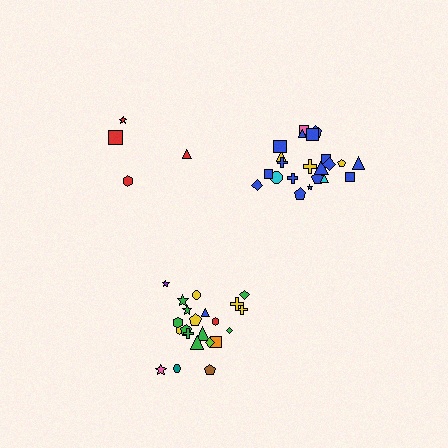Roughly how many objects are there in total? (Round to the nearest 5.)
Roughly 50 objects in total.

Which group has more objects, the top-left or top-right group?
The top-right group.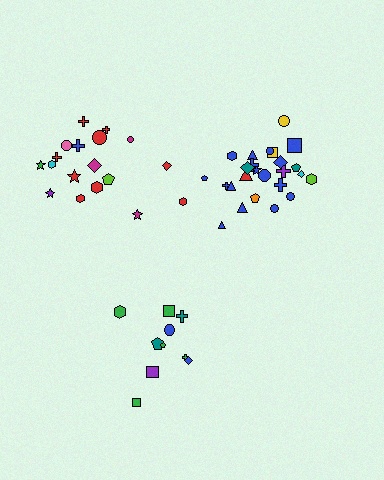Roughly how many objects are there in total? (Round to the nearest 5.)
Roughly 55 objects in total.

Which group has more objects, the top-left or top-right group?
The top-right group.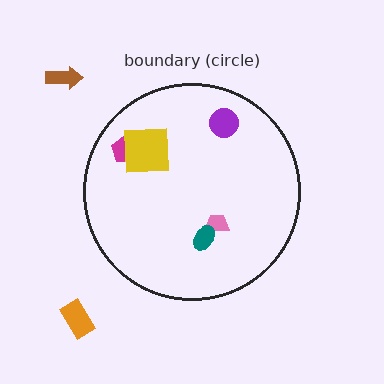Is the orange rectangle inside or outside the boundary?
Outside.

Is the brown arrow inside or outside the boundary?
Outside.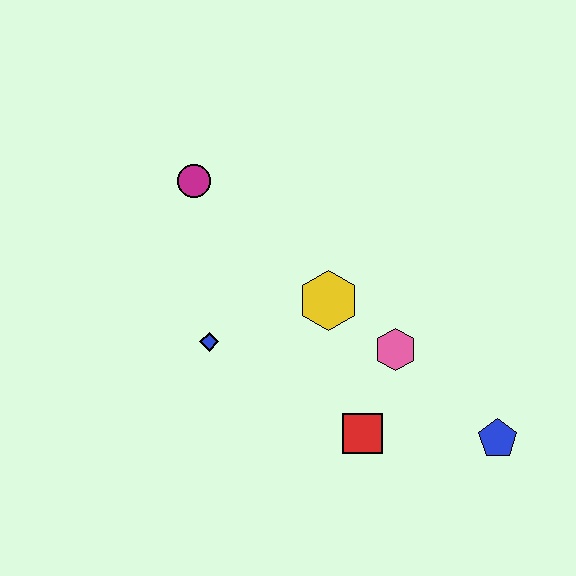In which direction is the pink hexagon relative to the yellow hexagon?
The pink hexagon is to the right of the yellow hexagon.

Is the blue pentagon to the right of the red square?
Yes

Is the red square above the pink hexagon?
No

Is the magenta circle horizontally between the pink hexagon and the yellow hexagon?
No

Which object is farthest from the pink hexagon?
The magenta circle is farthest from the pink hexagon.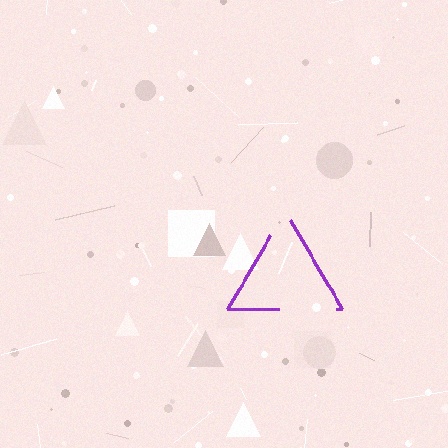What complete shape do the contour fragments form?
The contour fragments form a triangle.